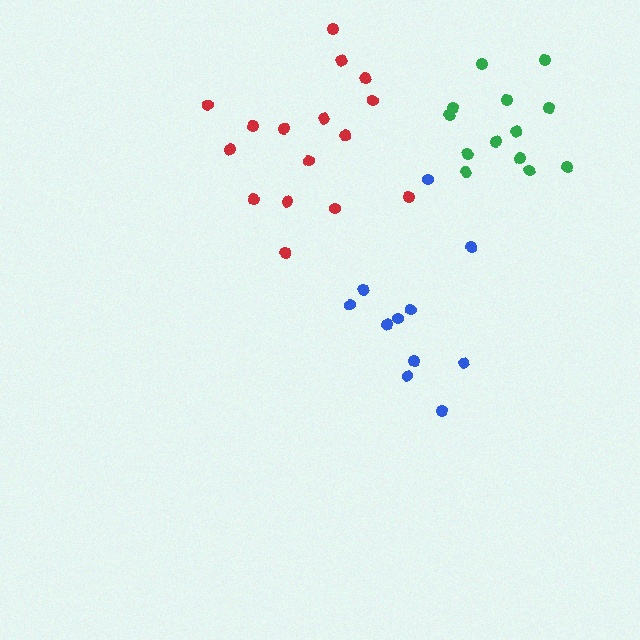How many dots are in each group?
Group 1: 11 dots, Group 2: 16 dots, Group 3: 13 dots (40 total).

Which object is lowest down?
The blue cluster is bottommost.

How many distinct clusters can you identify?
There are 3 distinct clusters.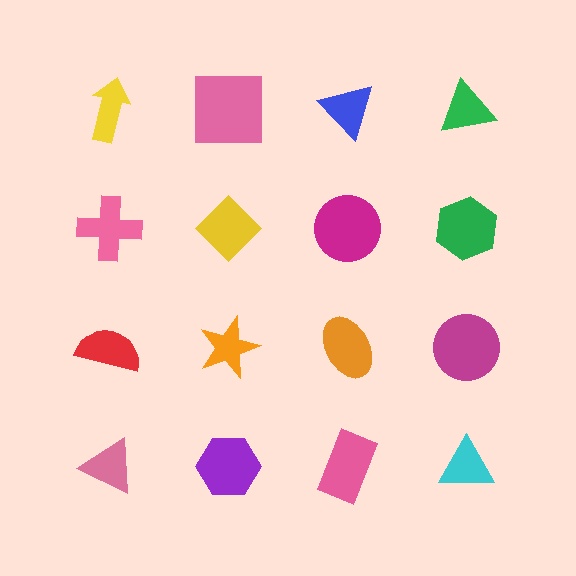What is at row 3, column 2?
An orange star.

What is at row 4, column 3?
A pink rectangle.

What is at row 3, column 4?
A magenta circle.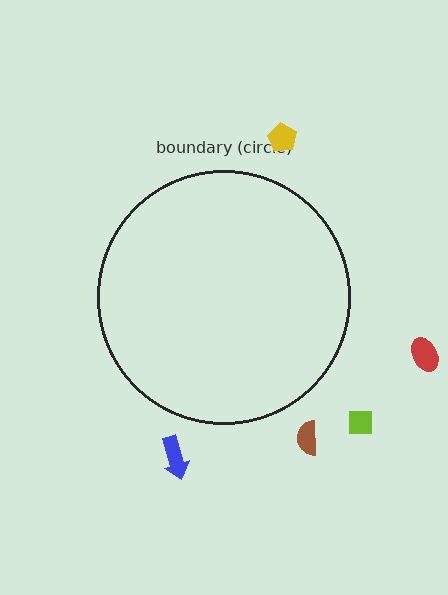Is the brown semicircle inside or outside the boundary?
Outside.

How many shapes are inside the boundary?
0 inside, 5 outside.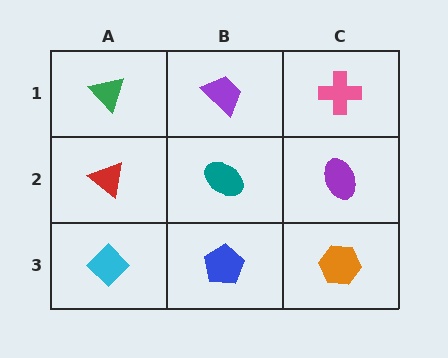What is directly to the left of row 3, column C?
A blue pentagon.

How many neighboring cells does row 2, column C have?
3.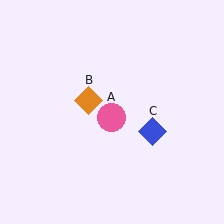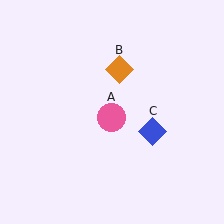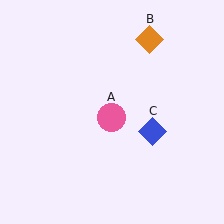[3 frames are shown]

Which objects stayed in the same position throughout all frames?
Pink circle (object A) and blue diamond (object C) remained stationary.